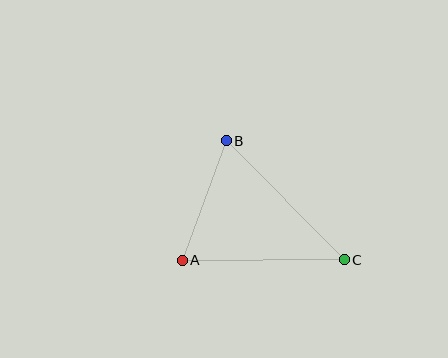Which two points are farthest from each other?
Points B and C are farthest from each other.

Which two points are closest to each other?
Points A and B are closest to each other.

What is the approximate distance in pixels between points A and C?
The distance between A and C is approximately 162 pixels.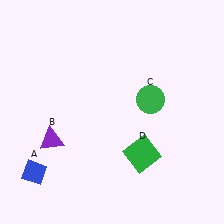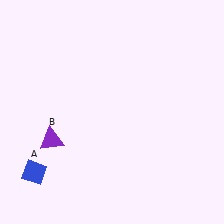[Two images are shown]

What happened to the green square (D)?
The green square (D) was removed in Image 2. It was in the bottom-right area of Image 1.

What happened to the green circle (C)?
The green circle (C) was removed in Image 2. It was in the top-right area of Image 1.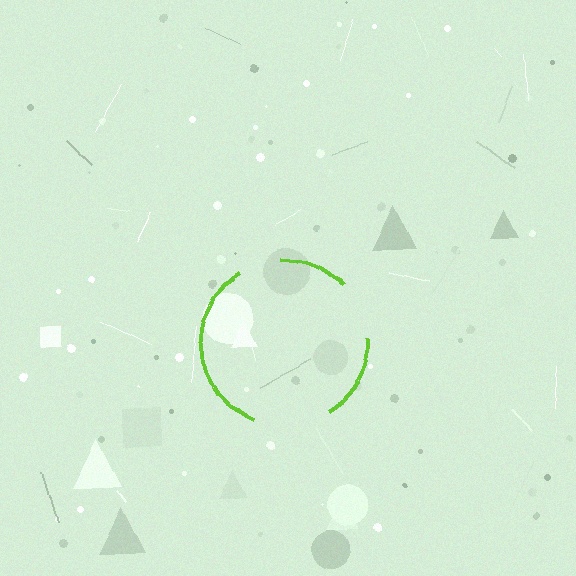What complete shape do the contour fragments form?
The contour fragments form a circle.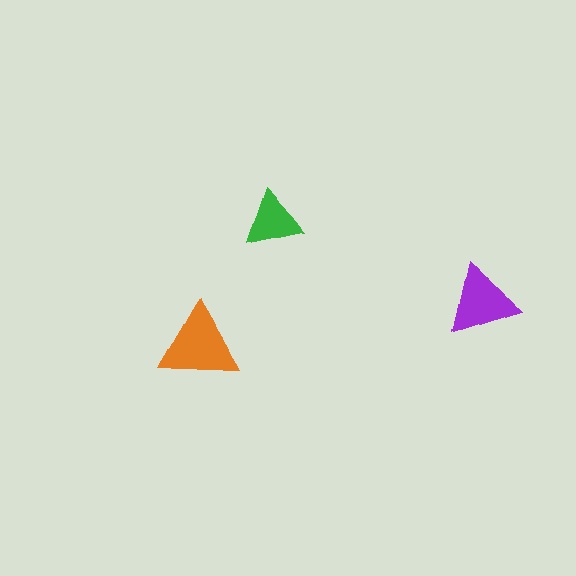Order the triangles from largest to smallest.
the orange one, the purple one, the green one.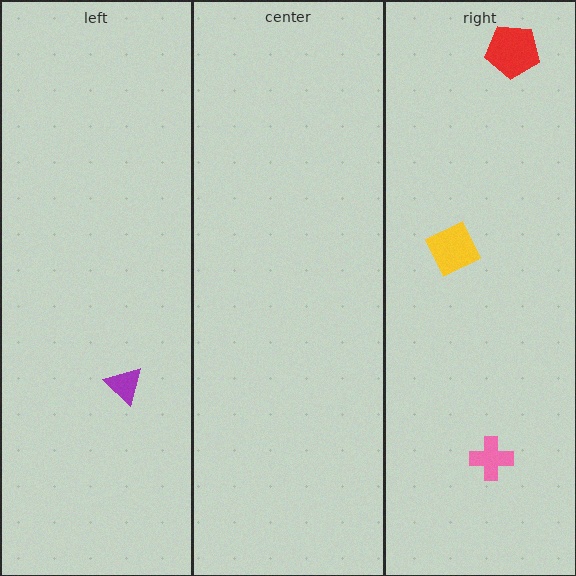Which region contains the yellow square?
The right region.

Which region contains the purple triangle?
The left region.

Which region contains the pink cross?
The right region.